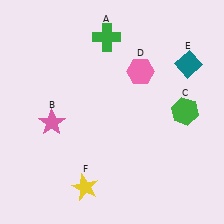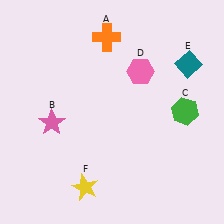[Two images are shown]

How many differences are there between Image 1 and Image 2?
There is 1 difference between the two images.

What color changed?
The cross (A) changed from green in Image 1 to orange in Image 2.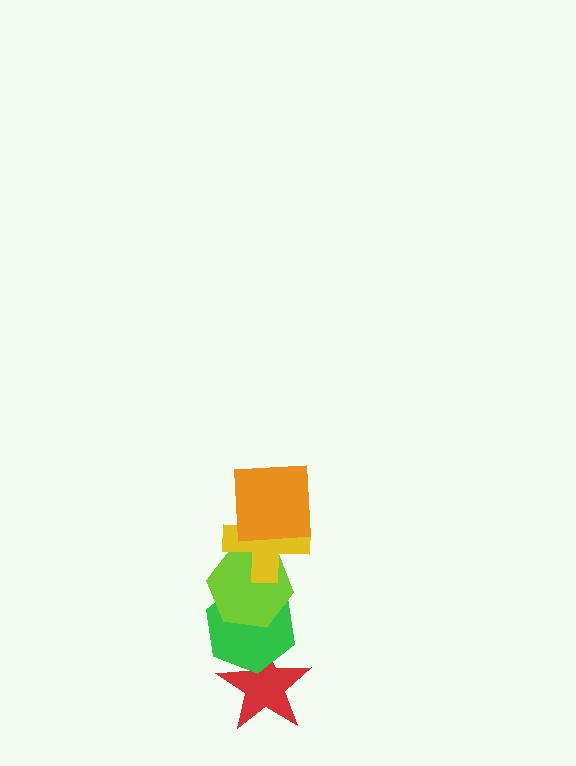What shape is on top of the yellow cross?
The orange square is on top of the yellow cross.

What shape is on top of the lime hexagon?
The yellow cross is on top of the lime hexagon.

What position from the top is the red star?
The red star is 5th from the top.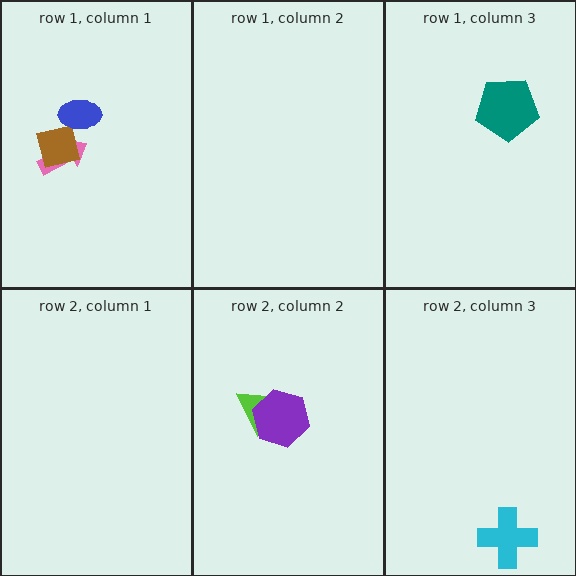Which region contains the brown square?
The row 1, column 1 region.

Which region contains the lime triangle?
The row 2, column 2 region.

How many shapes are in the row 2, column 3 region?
1.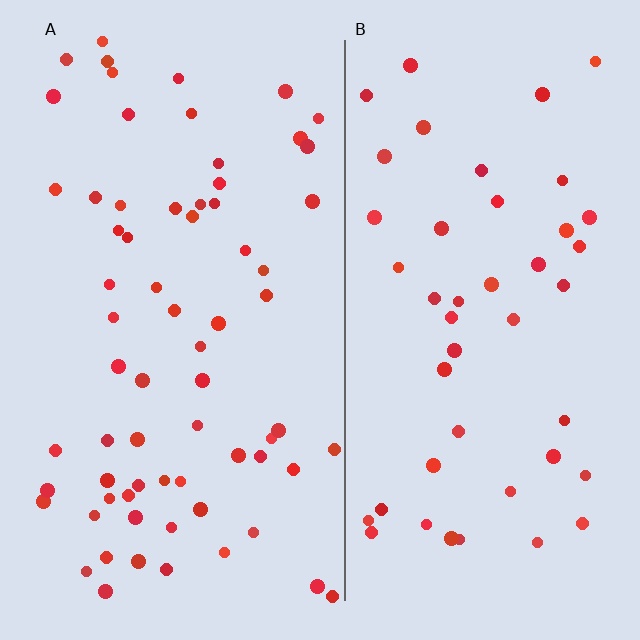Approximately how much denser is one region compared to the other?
Approximately 1.5× — region A over region B.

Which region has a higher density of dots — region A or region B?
A (the left).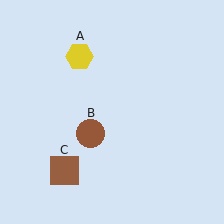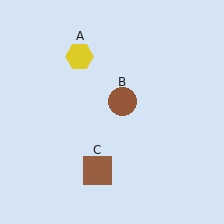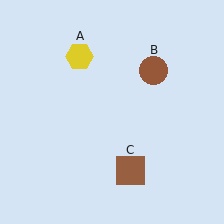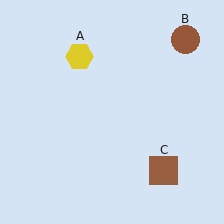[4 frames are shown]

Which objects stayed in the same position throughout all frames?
Yellow hexagon (object A) remained stationary.